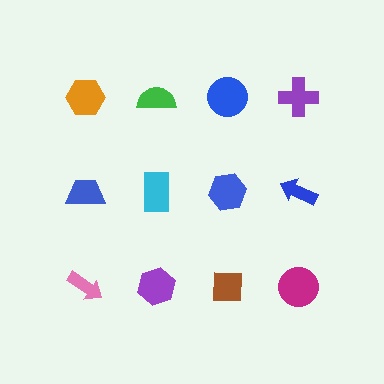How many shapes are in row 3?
4 shapes.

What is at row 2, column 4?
A blue arrow.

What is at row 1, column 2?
A green semicircle.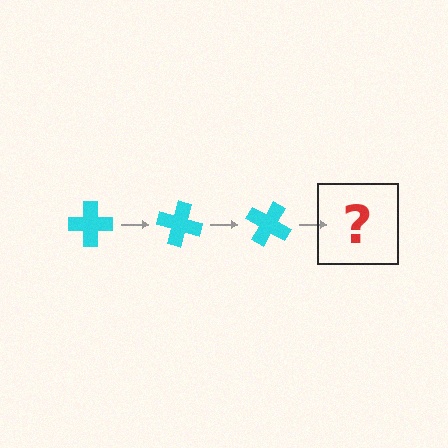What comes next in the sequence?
The next element should be a cyan cross rotated 45 degrees.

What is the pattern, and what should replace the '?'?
The pattern is that the cross rotates 15 degrees each step. The '?' should be a cyan cross rotated 45 degrees.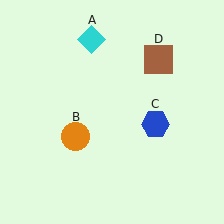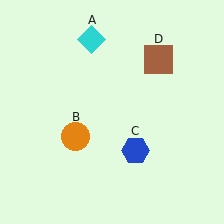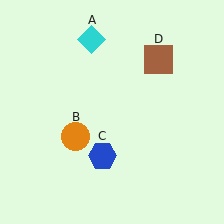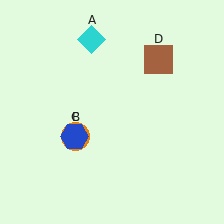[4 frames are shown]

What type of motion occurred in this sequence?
The blue hexagon (object C) rotated clockwise around the center of the scene.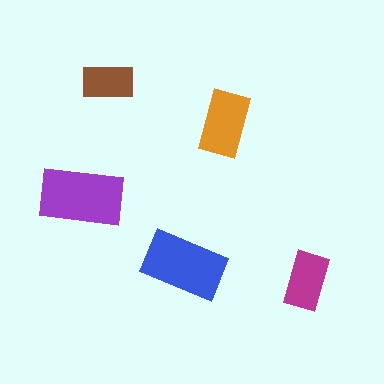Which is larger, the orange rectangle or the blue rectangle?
The blue one.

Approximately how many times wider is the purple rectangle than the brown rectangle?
About 1.5 times wider.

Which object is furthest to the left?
The purple rectangle is leftmost.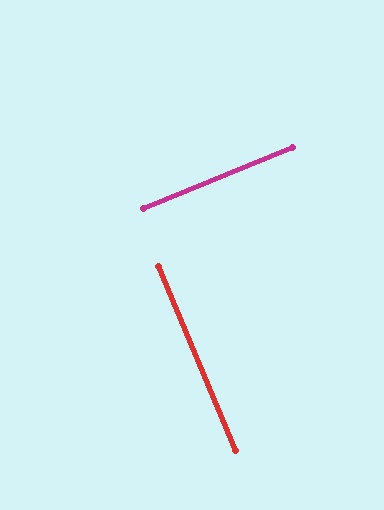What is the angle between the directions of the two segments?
Approximately 89 degrees.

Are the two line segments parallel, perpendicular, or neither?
Perpendicular — they meet at approximately 89°.